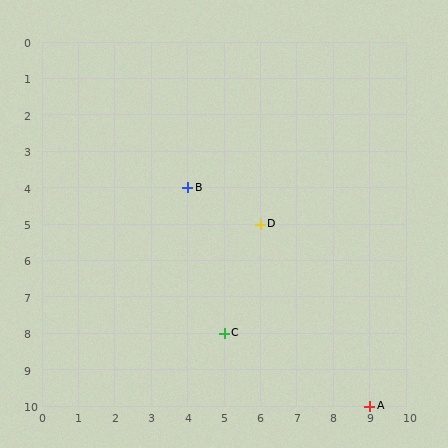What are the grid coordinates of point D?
Point D is at grid coordinates (6, 5).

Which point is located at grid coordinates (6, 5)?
Point D is at (6, 5).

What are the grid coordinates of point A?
Point A is at grid coordinates (9, 10).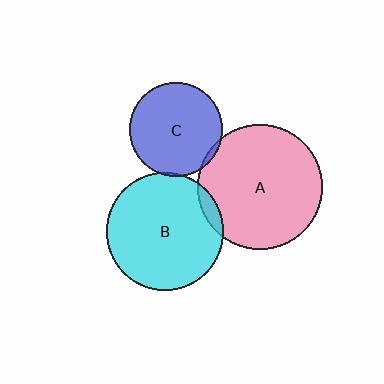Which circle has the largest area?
Circle A (pink).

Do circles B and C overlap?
Yes.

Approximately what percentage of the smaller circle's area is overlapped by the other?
Approximately 5%.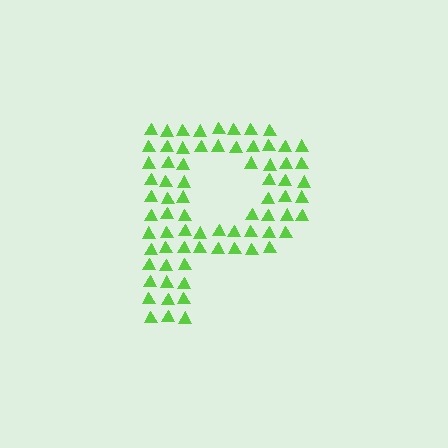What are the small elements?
The small elements are triangles.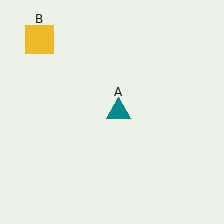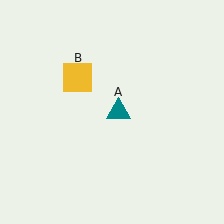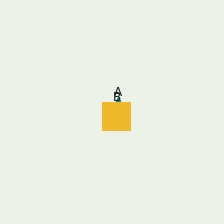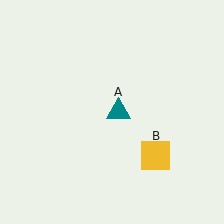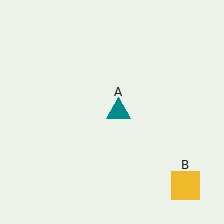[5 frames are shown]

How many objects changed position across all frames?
1 object changed position: yellow square (object B).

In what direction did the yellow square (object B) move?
The yellow square (object B) moved down and to the right.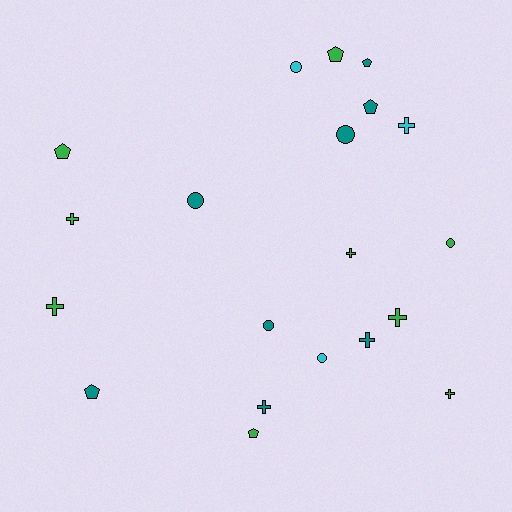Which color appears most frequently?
Green, with 9 objects.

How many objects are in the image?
There are 20 objects.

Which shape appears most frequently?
Cross, with 8 objects.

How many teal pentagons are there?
There are 3 teal pentagons.